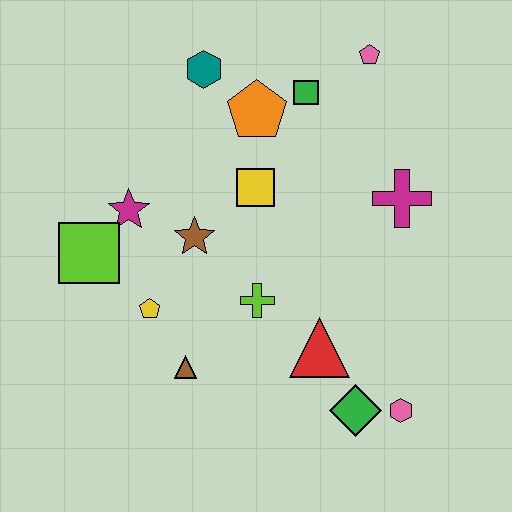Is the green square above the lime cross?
Yes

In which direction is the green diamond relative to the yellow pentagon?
The green diamond is to the right of the yellow pentagon.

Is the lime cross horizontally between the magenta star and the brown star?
No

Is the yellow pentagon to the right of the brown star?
No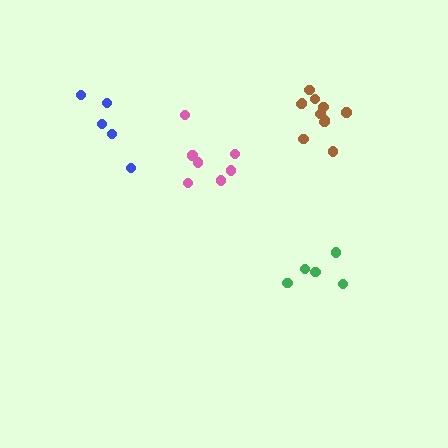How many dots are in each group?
Group 1: 7 dots, Group 2: 5 dots, Group 3: 5 dots, Group 4: 11 dots (28 total).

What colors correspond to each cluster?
The clusters are colored: pink, green, blue, brown.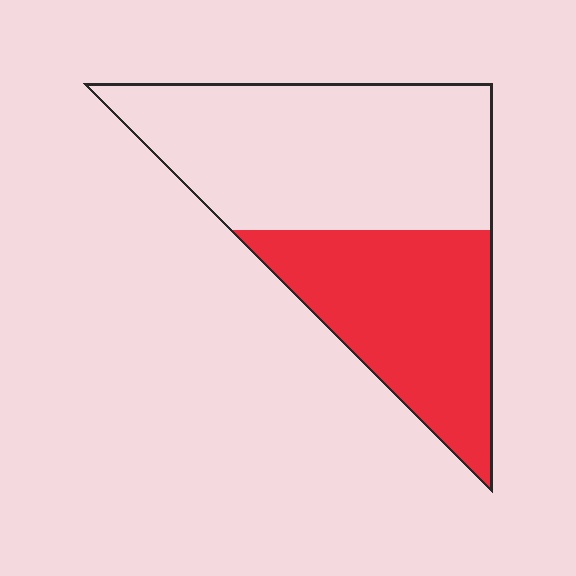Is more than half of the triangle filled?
No.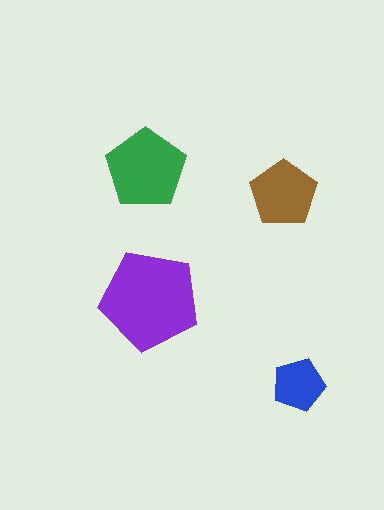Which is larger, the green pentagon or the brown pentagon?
The green one.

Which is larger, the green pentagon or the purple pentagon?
The purple one.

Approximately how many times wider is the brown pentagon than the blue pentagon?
About 1.5 times wider.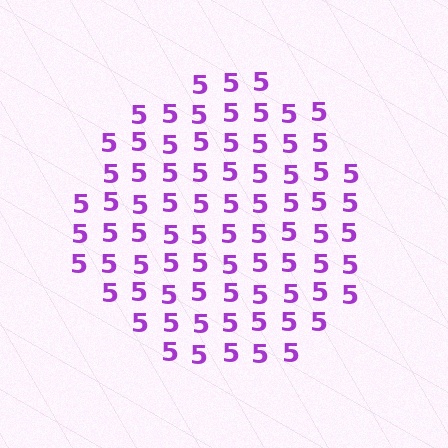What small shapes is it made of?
It is made of small digit 5's.